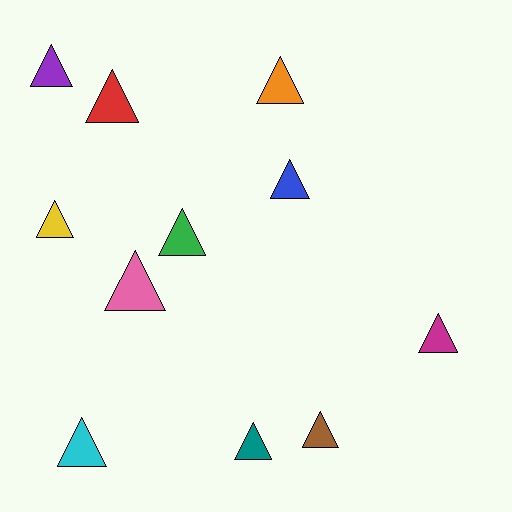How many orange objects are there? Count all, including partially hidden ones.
There is 1 orange object.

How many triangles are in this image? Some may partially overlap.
There are 11 triangles.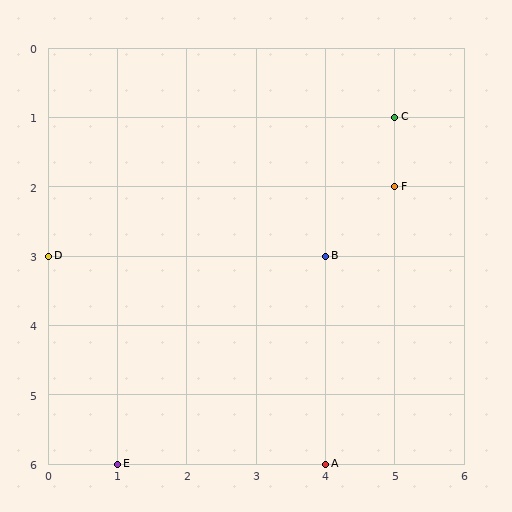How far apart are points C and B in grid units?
Points C and B are 1 column and 2 rows apart (about 2.2 grid units diagonally).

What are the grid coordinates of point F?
Point F is at grid coordinates (5, 2).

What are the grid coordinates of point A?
Point A is at grid coordinates (4, 6).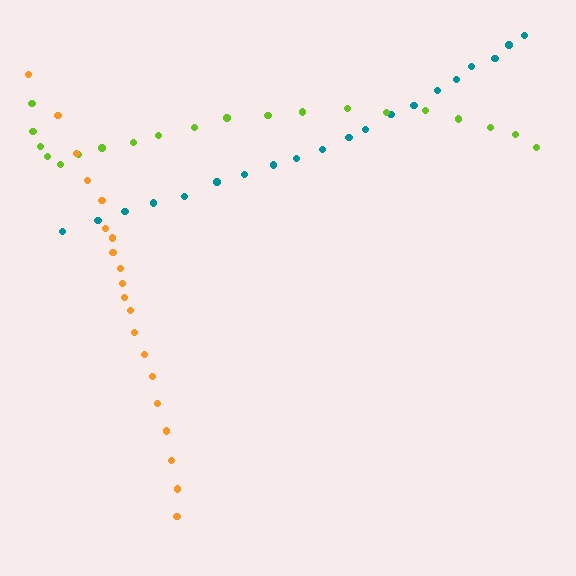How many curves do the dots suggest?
There are 3 distinct paths.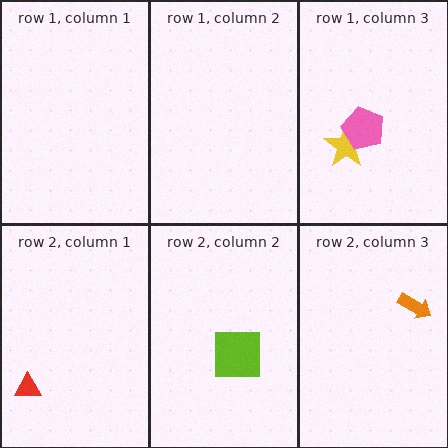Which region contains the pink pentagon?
The row 1, column 3 region.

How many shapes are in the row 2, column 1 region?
1.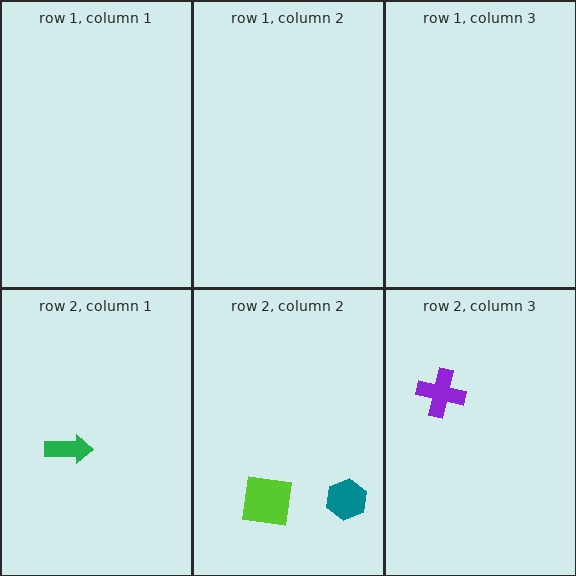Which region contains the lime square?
The row 2, column 2 region.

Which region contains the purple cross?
The row 2, column 3 region.